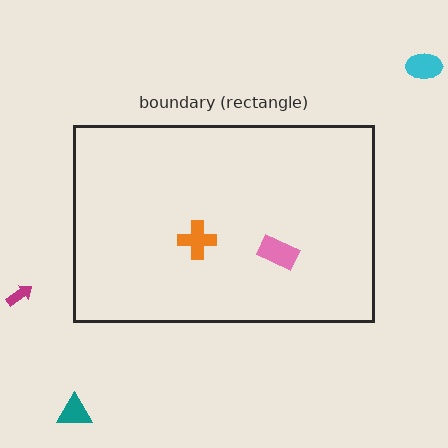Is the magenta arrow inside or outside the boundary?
Outside.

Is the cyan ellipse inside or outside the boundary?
Outside.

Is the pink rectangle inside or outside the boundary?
Inside.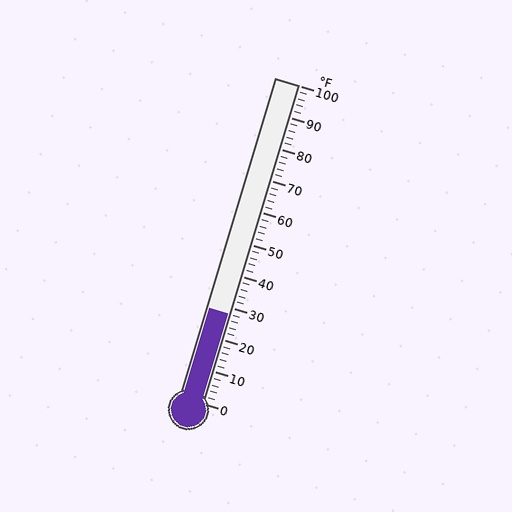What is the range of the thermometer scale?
The thermometer scale ranges from 0°F to 100°F.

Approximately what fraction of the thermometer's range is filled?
The thermometer is filled to approximately 30% of its range.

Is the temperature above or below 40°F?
The temperature is below 40°F.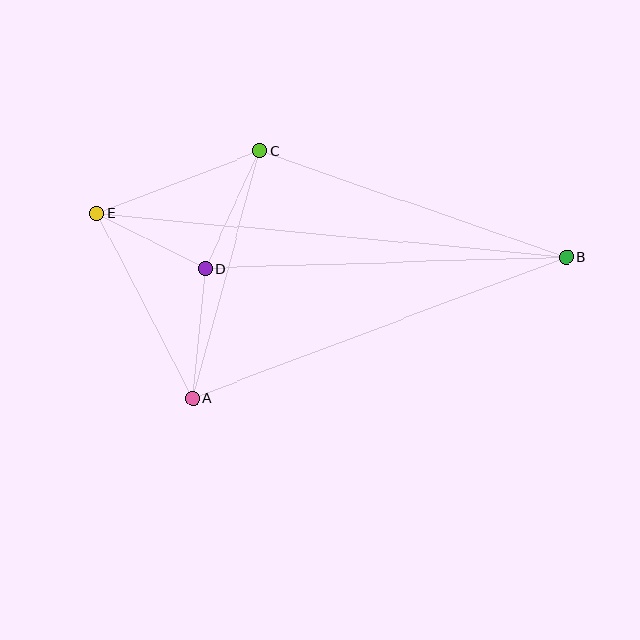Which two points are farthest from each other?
Points B and E are farthest from each other.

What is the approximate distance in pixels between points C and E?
The distance between C and E is approximately 174 pixels.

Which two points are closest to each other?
Points D and E are closest to each other.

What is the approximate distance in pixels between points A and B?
The distance between A and B is approximately 399 pixels.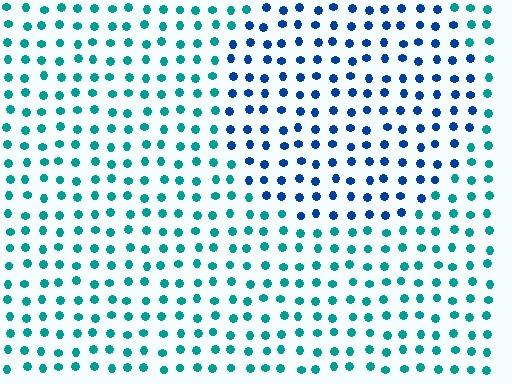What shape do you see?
I see a circle.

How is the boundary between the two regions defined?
The boundary is defined purely by a slight shift in hue (about 40 degrees). Spacing, size, and orientation are identical on both sides.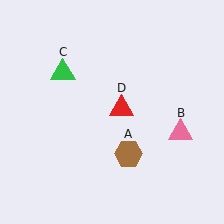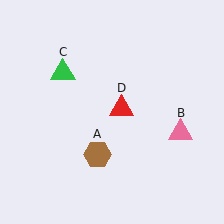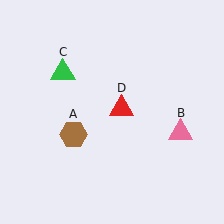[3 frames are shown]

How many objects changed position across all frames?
1 object changed position: brown hexagon (object A).